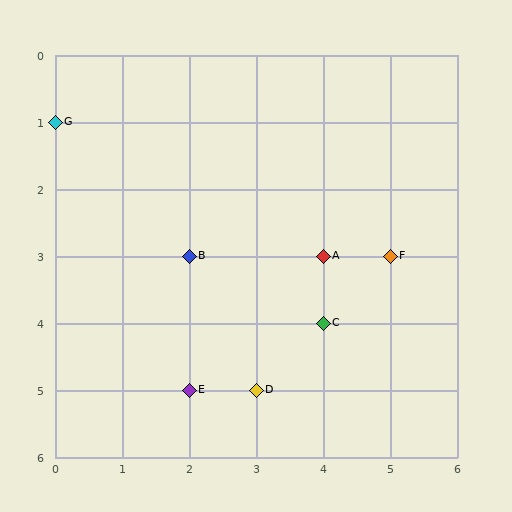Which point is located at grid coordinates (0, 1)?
Point G is at (0, 1).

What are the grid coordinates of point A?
Point A is at grid coordinates (4, 3).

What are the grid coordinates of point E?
Point E is at grid coordinates (2, 5).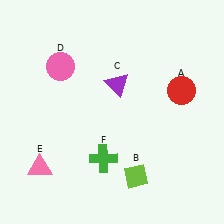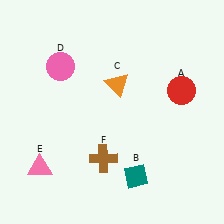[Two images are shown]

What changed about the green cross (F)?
In Image 1, F is green. In Image 2, it changed to brown.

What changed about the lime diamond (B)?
In Image 1, B is lime. In Image 2, it changed to teal.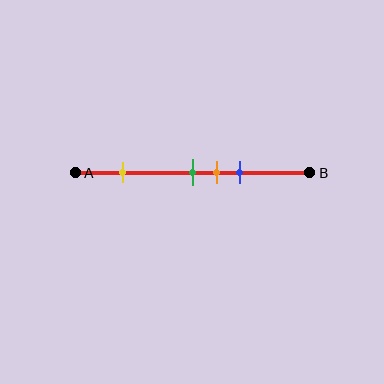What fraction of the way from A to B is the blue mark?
The blue mark is approximately 70% (0.7) of the way from A to B.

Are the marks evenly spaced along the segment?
No, the marks are not evenly spaced.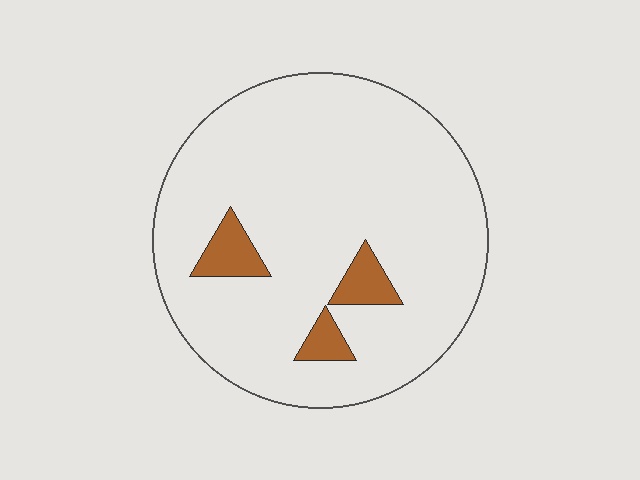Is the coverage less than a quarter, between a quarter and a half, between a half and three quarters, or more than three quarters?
Less than a quarter.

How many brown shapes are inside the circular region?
3.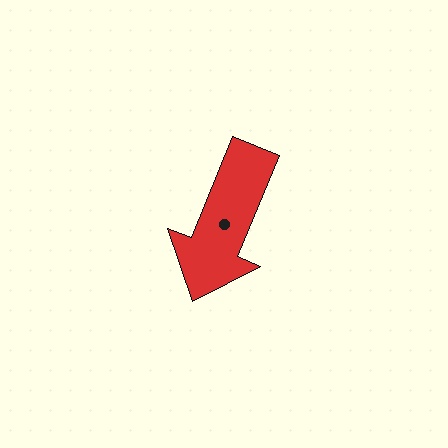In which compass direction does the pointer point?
South.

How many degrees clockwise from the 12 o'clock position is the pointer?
Approximately 202 degrees.